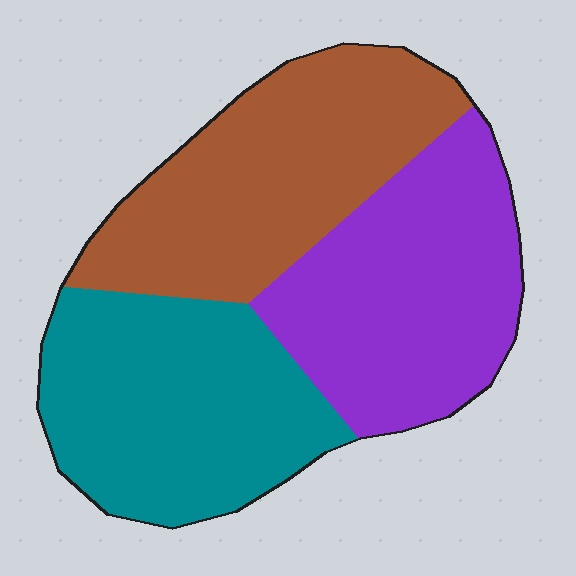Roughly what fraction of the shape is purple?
Purple covers 33% of the shape.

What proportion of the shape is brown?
Brown covers about 35% of the shape.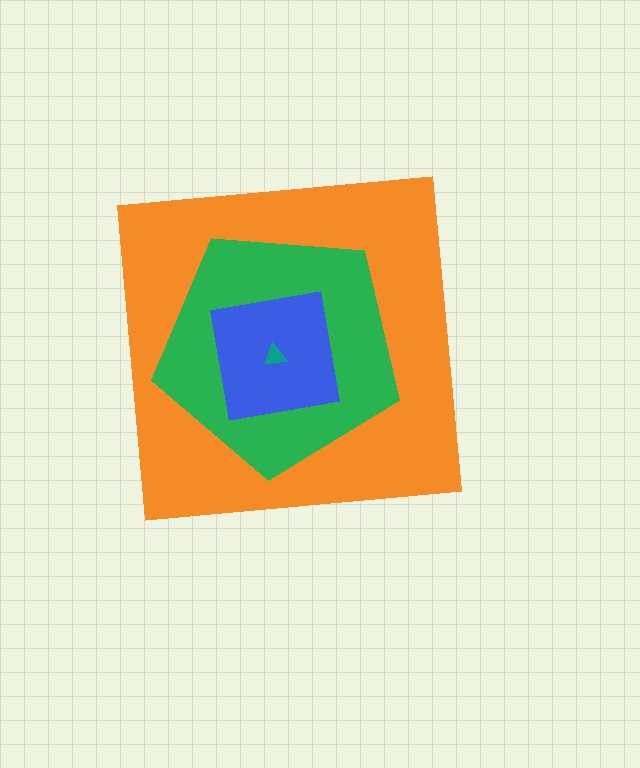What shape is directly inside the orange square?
The green pentagon.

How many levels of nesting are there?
4.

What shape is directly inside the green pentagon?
The blue square.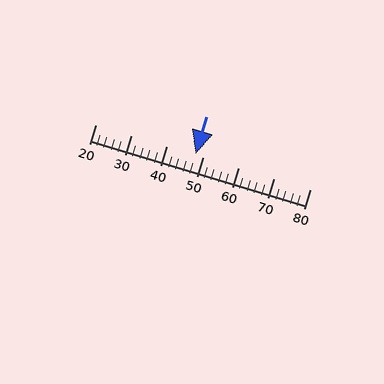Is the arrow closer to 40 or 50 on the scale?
The arrow is closer to 50.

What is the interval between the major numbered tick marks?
The major tick marks are spaced 10 units apart.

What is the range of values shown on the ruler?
The ruler shows values from 20 to 80.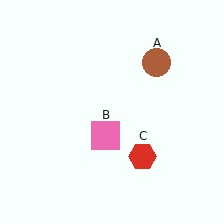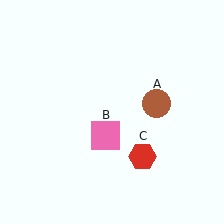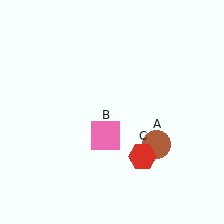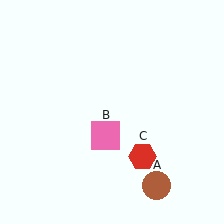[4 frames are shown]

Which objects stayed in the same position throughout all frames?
Pink square (object B) and red hexagon (object C) remained stationary.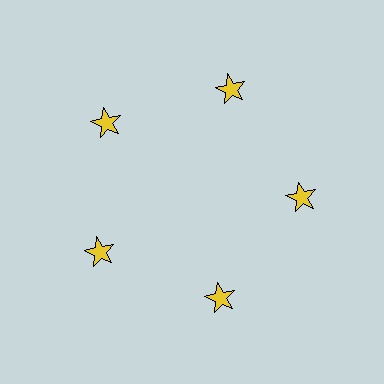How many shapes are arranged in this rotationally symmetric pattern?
There are 5 shapes, arranged in 5 groups of 1.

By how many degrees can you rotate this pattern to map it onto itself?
The pattern maps onto itself every 72 degrees of rotation.